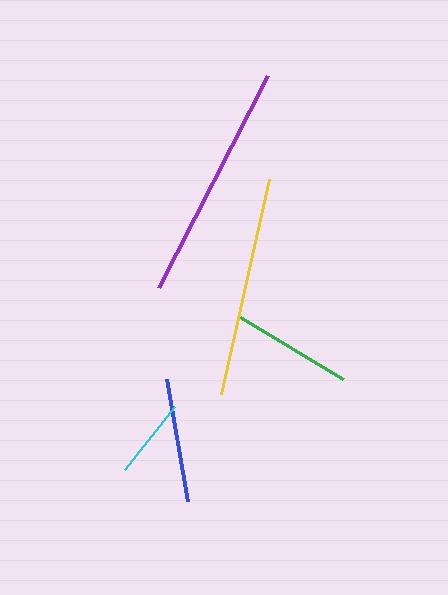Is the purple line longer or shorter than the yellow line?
The purple line is longer than the yellow line.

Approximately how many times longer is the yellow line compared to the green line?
The yellow line is approximately 1.8 times the length of the green line.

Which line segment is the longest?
The purple line is the longest at approximately 239 pixels.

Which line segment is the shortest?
The cyan line is the shortest at approximately 80 pixels.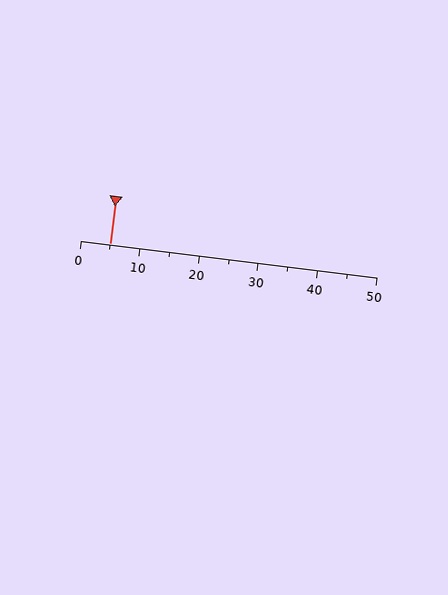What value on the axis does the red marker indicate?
The marker indicates approximately 5.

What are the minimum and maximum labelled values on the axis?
The axis runs from 0 to 50.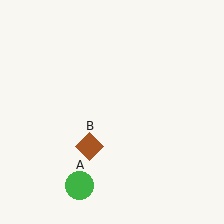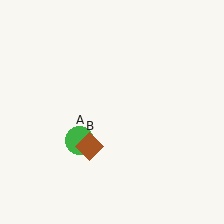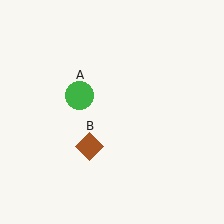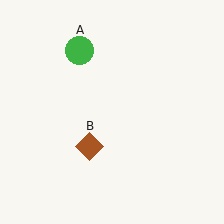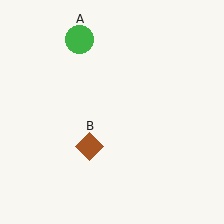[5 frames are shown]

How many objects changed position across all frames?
1 object changed position: green circle (object A).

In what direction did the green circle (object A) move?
The green circle (object A) moved up.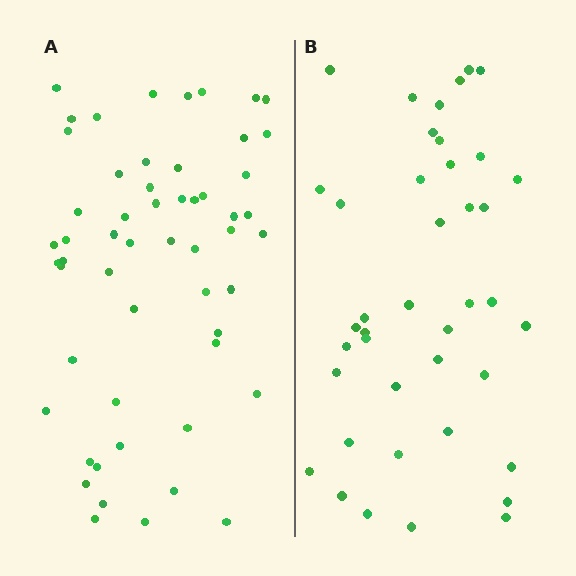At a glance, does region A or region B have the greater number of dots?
Region A (the left region) has more dots.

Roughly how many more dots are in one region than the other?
Region A has approximately 15 more dots than region B.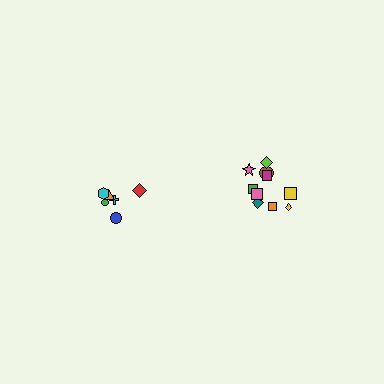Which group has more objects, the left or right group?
The right group.